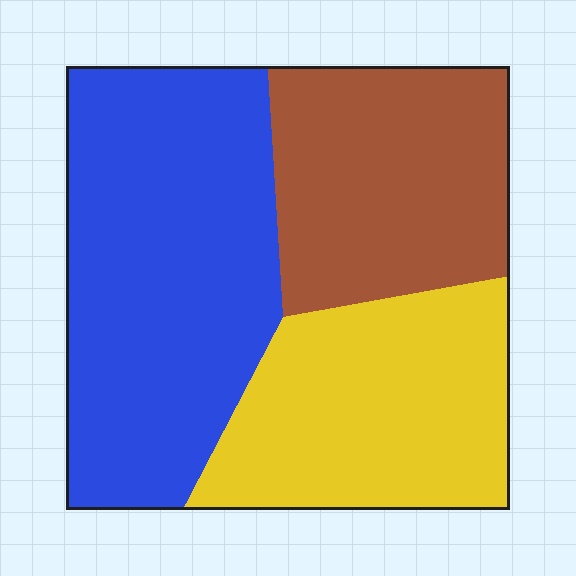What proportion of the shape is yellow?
Yellow covers 29% of the shape.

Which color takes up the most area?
Blue, at roughly 45%.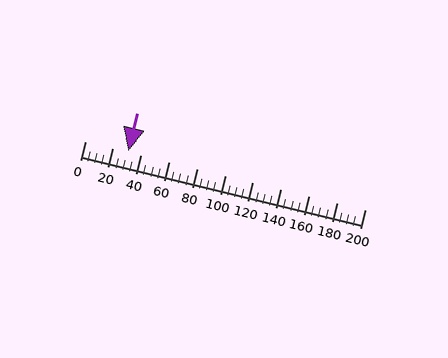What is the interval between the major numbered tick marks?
The major tick marks are spaced 20 units apart.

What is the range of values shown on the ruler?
The ruler shows values from 0 to 200.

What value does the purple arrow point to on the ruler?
The purple arrow points to approximately 31.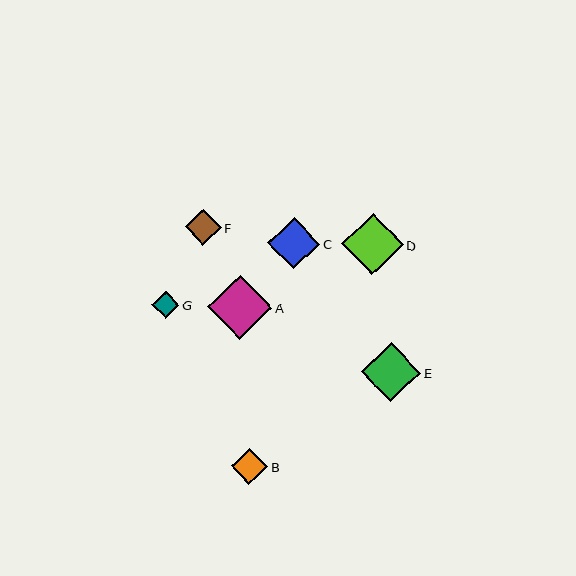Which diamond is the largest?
Diamond A is the largest with a size of approximately 64 pixels.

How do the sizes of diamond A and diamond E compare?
Diamond A and diamond E are approximately the same size.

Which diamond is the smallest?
Diamond G is the smallest with a size of approximately 27 pixels.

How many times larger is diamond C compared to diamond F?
Diamond C is approximately 1.5 times the size of diamond F.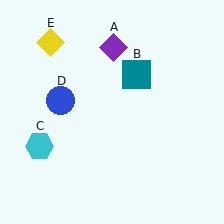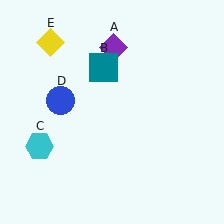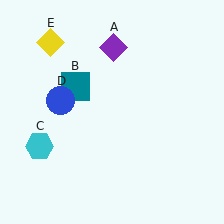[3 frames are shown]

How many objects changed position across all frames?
1 object changed position: teal square (object B).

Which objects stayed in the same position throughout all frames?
Purple diamond (object A) and cyan hexagon (object C) and blue circle (object D) and yellow diamond (object E) remained stationary.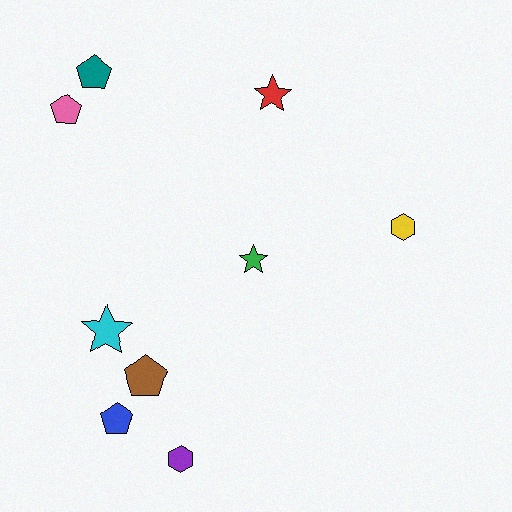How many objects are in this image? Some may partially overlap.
There are 9 objects.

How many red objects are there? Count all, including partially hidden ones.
There is 1 red object.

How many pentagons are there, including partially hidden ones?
There are 4 pentagons.